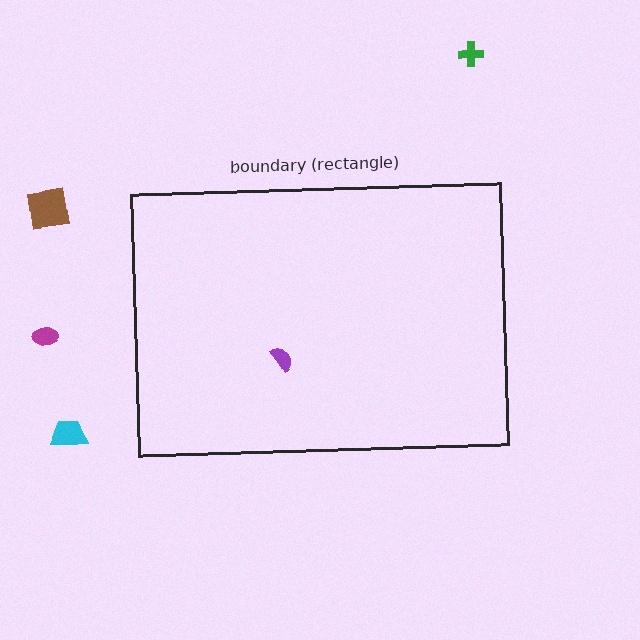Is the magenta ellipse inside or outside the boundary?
Outside.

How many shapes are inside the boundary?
1 inside, 4 outside.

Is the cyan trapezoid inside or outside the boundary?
Outside.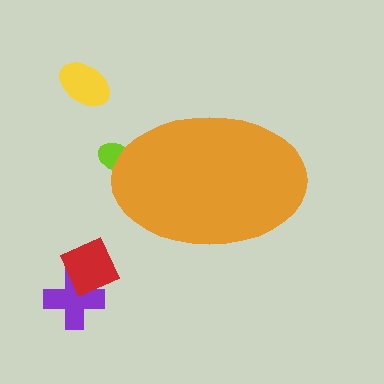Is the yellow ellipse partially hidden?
No, the yellow ellipse is fully visible.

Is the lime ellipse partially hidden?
Yes, the lime ellipse is partially hidden behind the orange ellipse.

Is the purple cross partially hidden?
No, the purple cross is fully visible.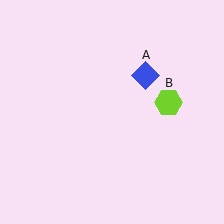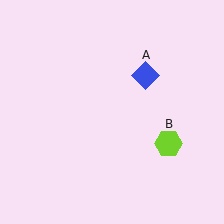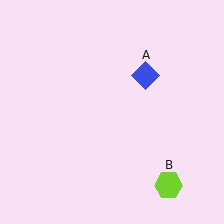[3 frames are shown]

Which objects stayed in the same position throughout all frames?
Blue diamond (object A) remained stationary.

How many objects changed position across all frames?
1 object changed position: lime hexagon (object B).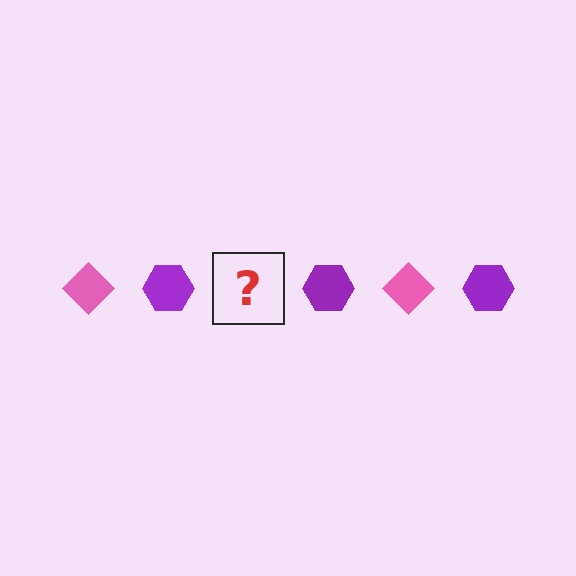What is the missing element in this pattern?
The missing element is a pink diamond.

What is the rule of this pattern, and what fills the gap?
The rule is that the pattern alternates between pink diamond and purple hexagon. The gap should be filled with a pink diamond.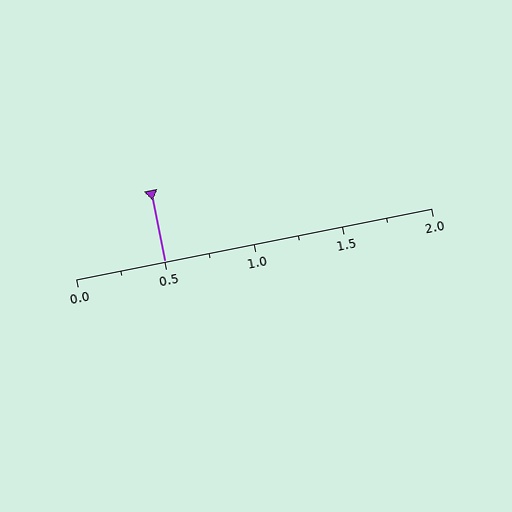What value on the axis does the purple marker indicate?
The marker indicates approximately 0.5.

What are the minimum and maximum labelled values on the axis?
The axis runs from 0.0 to 2.0.